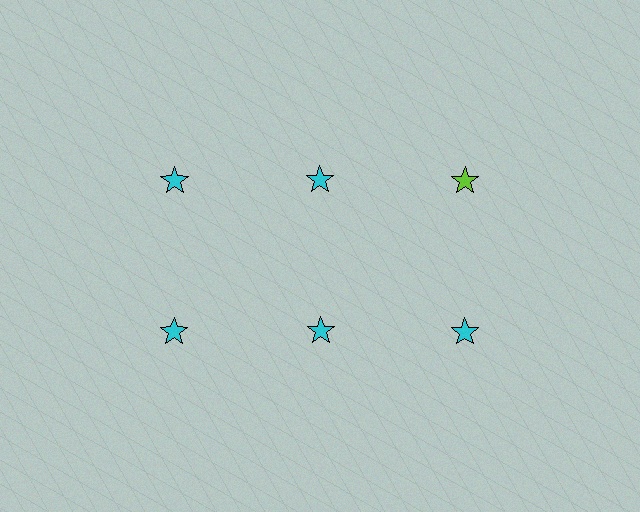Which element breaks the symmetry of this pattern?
The lime star in the top row, center column breaks the symmetry. All other shapes are cyan stars.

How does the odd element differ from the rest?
It has a different color: lime instead of cyan.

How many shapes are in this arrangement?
There are 6 shapes arranged in a grid pattern.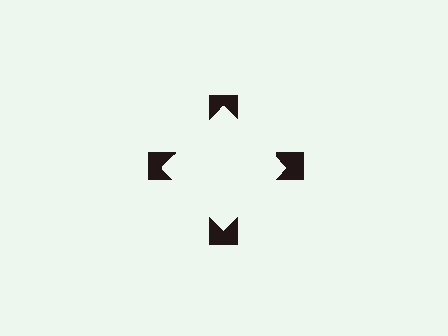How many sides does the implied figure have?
4 sides.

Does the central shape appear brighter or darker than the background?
It typically appears slightly brighter than the background, even though no actual brightness change is drawn.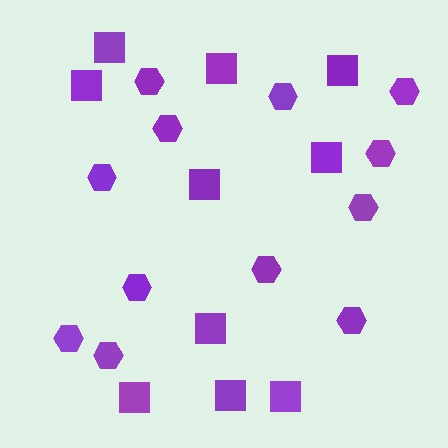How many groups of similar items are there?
There are 2 groups: one group of hexagons (12) and one group of squares (10).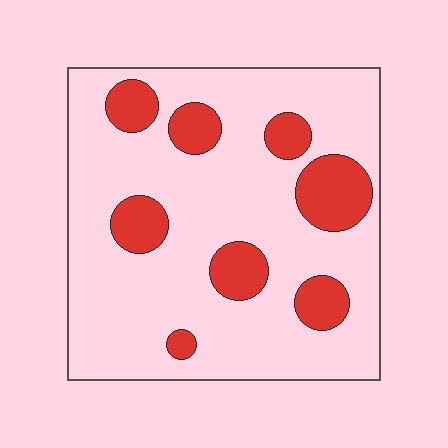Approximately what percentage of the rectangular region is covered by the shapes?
Approximately 20%.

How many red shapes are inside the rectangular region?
8.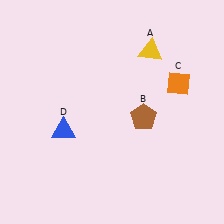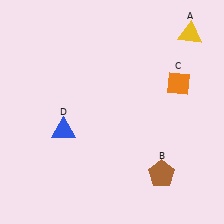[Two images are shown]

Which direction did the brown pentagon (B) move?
The brown pentagon (B) moved down.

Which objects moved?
The objects that moved are: the yellow triangle (A), the brown pentagon (B).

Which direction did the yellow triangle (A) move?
The yellow triangle (A) moved right.